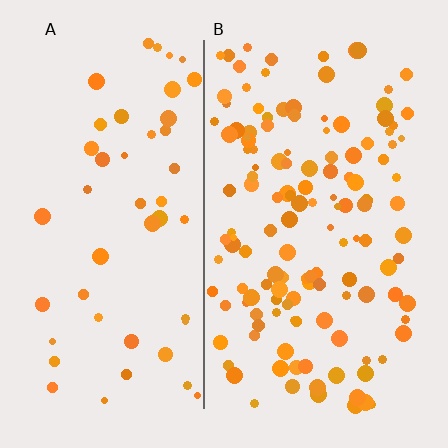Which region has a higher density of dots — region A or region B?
B (the right).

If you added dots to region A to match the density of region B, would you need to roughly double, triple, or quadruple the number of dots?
Approximately triple.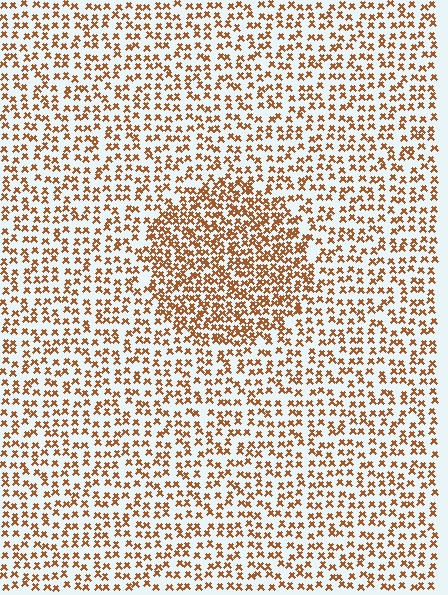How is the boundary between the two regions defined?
The boundary is defined by a change in element density (approximately 1.8x ratio). All elements are the same color, size, and shape.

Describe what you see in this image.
The image contains small brown elements arranged at two different densities. A circle-shaped region is visible where the elements are more densely packed than the surrounding area.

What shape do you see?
I see a circle.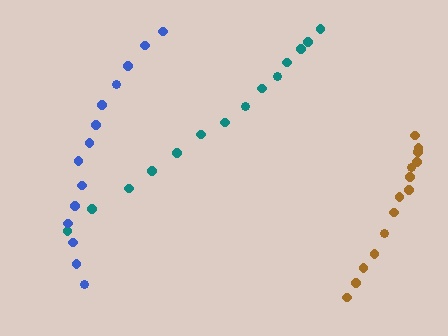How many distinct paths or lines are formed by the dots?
There are 3 distinct paths.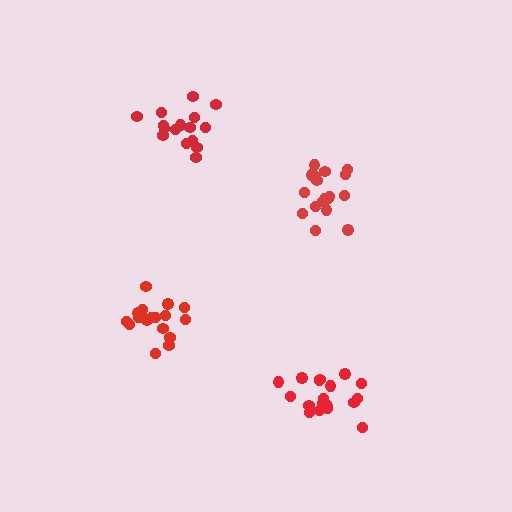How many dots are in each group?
Group 1: 16 dots, Group 2: 18 dots, Group 3: 18 dots, Group 4: 19 dots (71 total).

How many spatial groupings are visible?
There are 4 spatial groupings.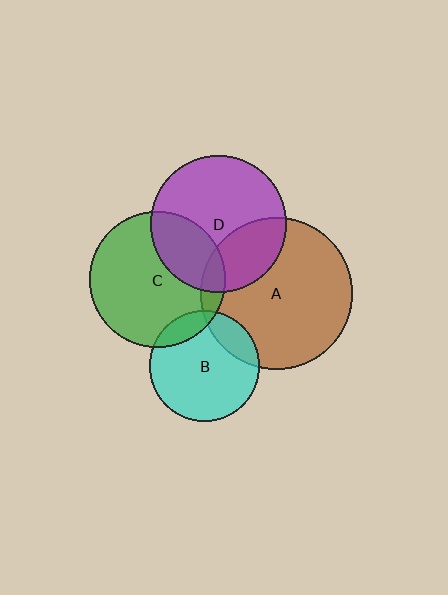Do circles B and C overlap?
Yes.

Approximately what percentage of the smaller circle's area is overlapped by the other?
Approximately 15%.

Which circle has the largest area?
Circle A (brown).